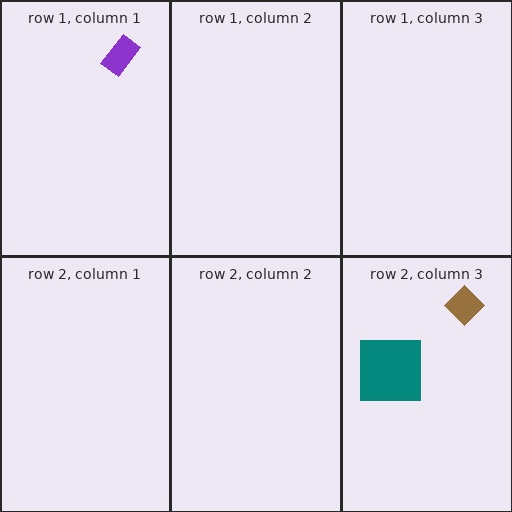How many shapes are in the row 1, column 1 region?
1.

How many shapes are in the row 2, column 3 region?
2.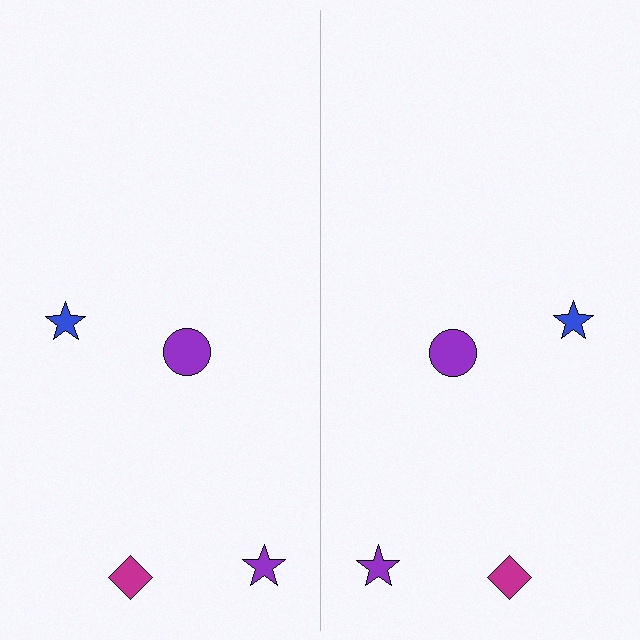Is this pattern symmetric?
Yes, this pattern has bilateral (reflection) symmetry.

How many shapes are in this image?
There are 8 shapes in this image.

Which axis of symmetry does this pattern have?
The pattern has a vertical axis of symmetry running through the center of the image.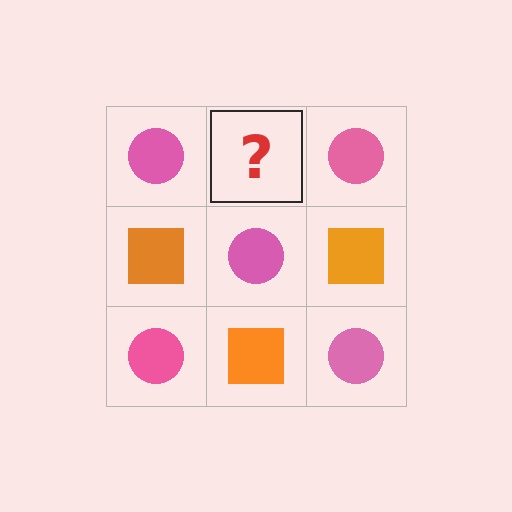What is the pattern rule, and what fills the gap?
The rule is that it alternates pink circle and orange square in a checkerboard pattern. The gap should be filled with an orange square.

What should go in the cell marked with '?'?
The missing cell should contain an orange square.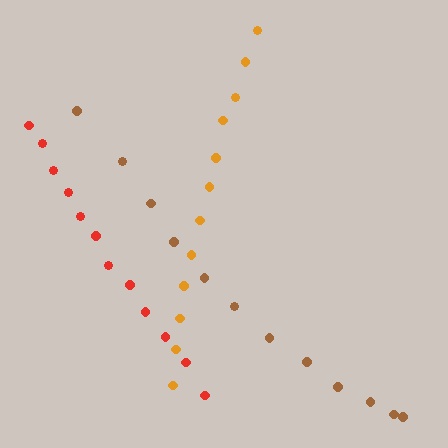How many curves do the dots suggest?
There are 3 distinct paths.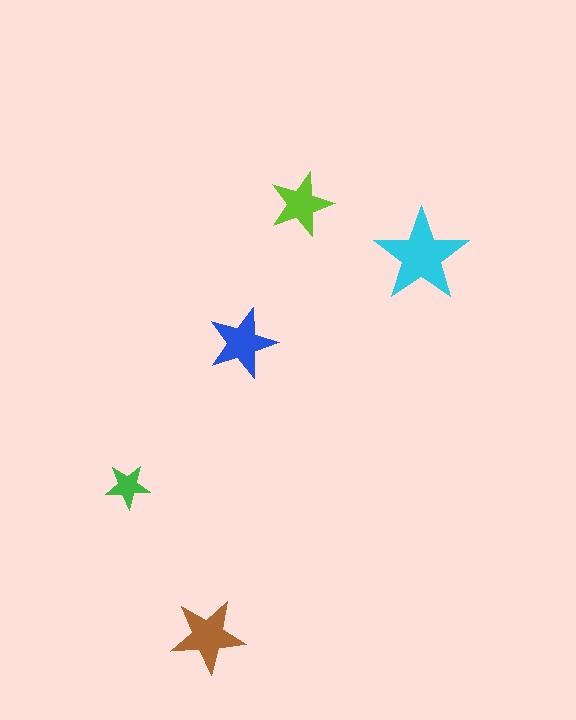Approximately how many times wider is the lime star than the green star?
About 1.5 times wider.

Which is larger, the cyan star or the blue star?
The cyan one.